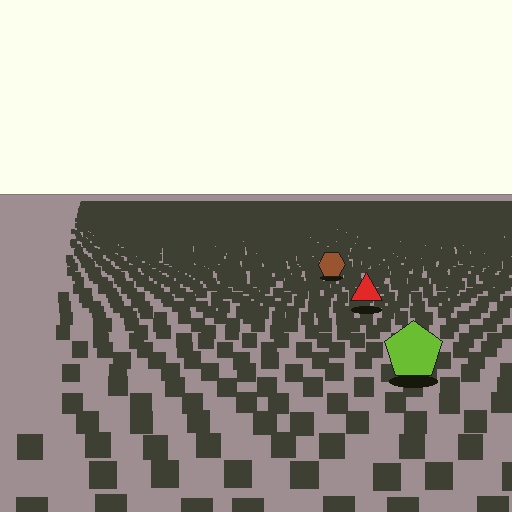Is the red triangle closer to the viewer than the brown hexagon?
Yes. The red triangle is closer — you can tell from the texture gradient: the ground texture is coarser near it.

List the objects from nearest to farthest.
From nearest to farthest: the lime pentagon, the red triangle, the brown hexagon.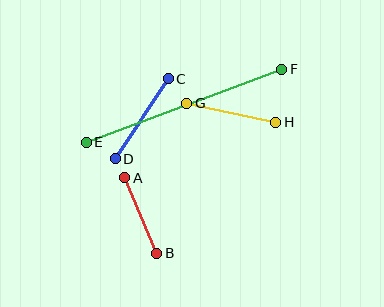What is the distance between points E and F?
The distance is approximately 208 pixels.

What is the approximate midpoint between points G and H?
The midpoint is at approximately (231, 113) pixels.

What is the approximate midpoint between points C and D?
The midpoint is at approximately (142, 119) pixels.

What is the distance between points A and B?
The distance is approximately 82 pixels.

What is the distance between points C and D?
The distance is approximately 96 pixels.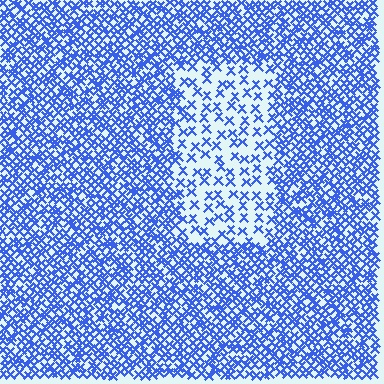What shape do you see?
I see a rectangle.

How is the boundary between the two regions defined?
The boundary is defined by a change in element density (approximately 2.5x ratio). All elements are the same color, size, and shape.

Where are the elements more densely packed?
The elements are more densely packed outside the rectangle boundary.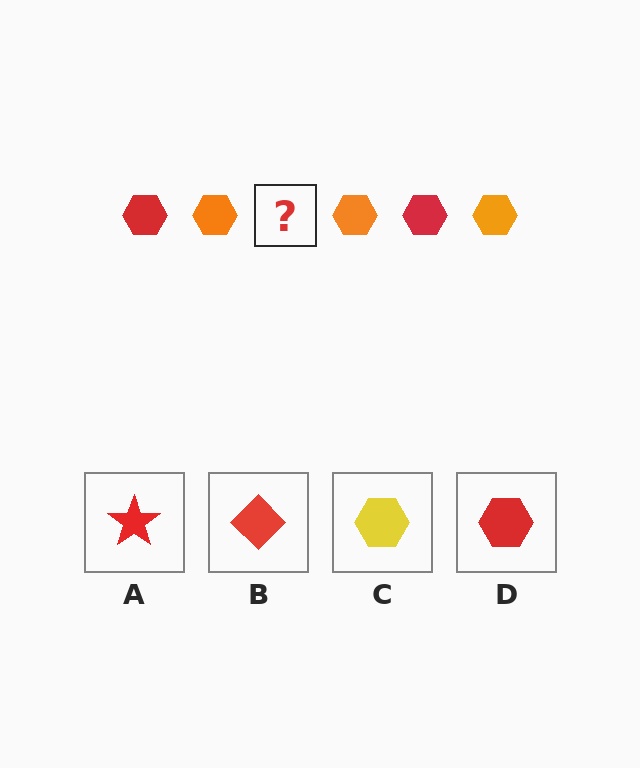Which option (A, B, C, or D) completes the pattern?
D.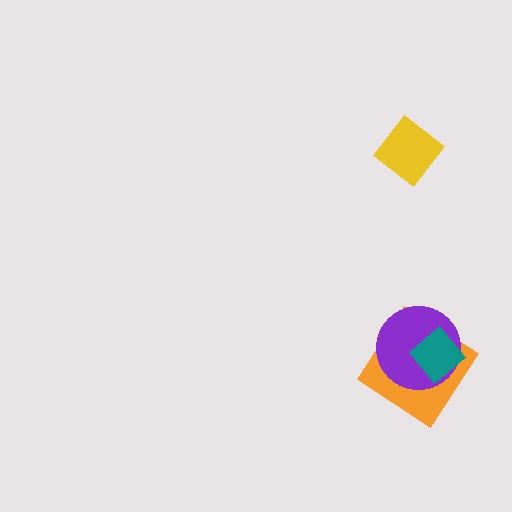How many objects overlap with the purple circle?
2 objects overlap with the purple circle.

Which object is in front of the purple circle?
The teal diamond is in front of the purple circle.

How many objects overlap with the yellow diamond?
0 objects overlap with the yellow diamond.